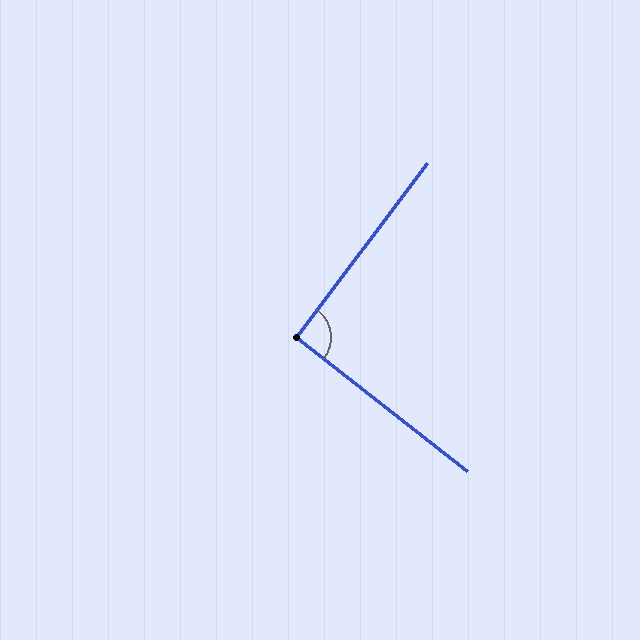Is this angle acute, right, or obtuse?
It is approximately a right angle.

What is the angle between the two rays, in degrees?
Approximately 91 degrees.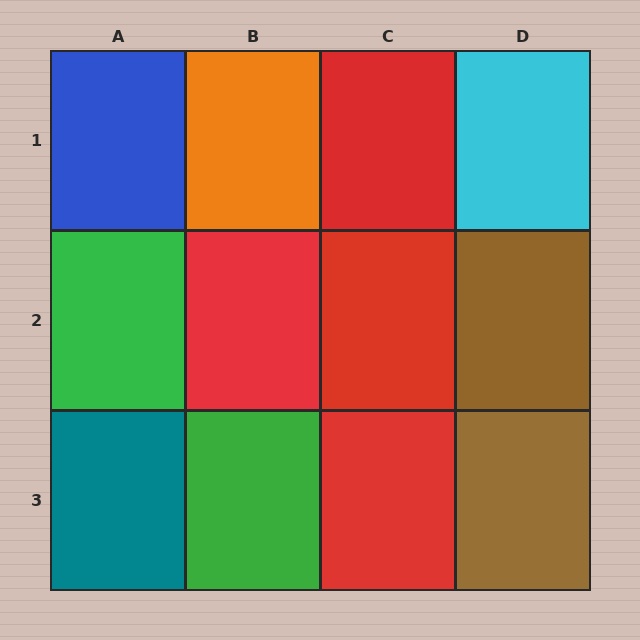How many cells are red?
4 cells are red.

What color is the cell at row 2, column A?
Green.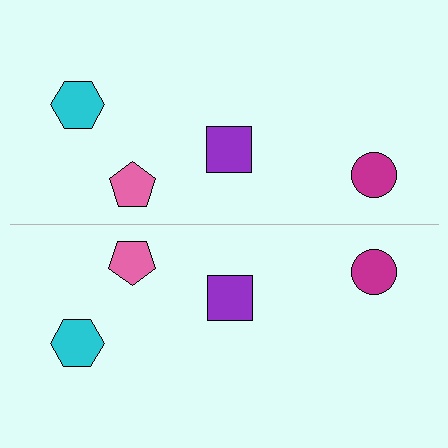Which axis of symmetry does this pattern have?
The pattern has a horizontal axis of symmetry running through the center of the image.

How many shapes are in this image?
There are 8 shapes in this image.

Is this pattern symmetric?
Yes, this pattern has bilateral (reflection) symmetry.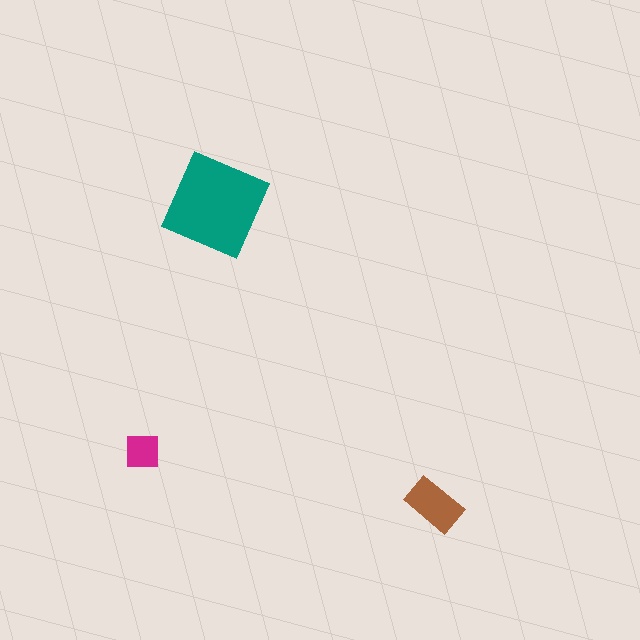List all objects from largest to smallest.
The teal diamond, the brown rectangle, the magenta square.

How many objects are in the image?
There are 3 objects in the image.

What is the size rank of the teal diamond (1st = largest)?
1st.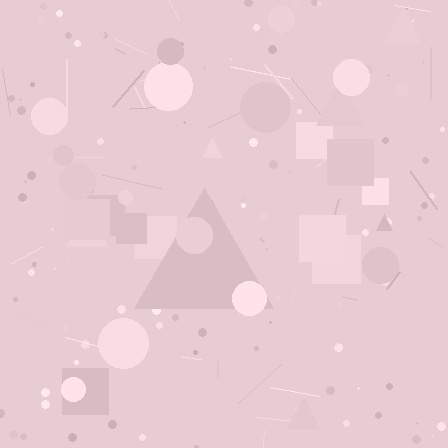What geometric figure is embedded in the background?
A triangle is embedded in the background.